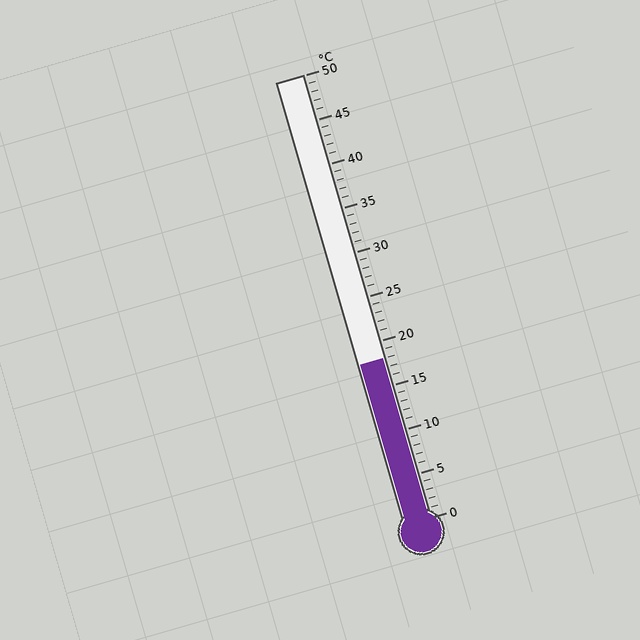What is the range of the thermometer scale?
The thermometer scale ranges from 0°C to 50°C.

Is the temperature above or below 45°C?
The temperature is below 45°C.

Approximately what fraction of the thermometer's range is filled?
The thermometer is filled to approximately 35% of its range.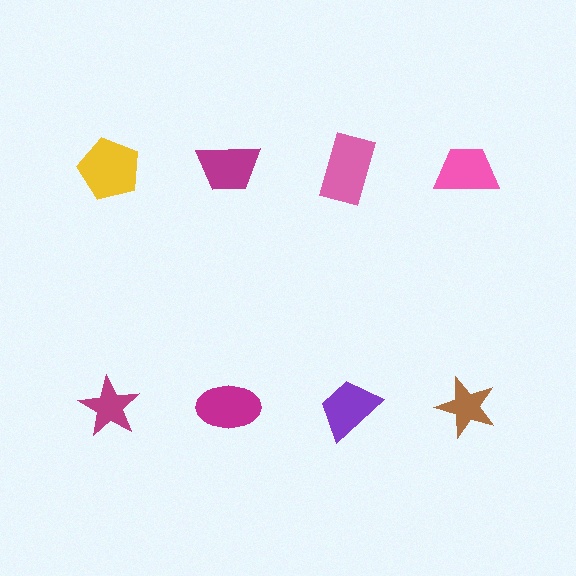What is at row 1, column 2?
A magenta trapezoid.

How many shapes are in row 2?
4 shapes.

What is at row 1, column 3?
A pink rectangle.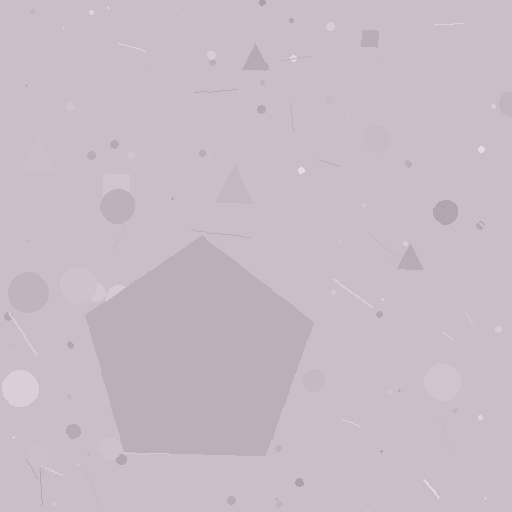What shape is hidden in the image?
A pentagon is hidden in the image.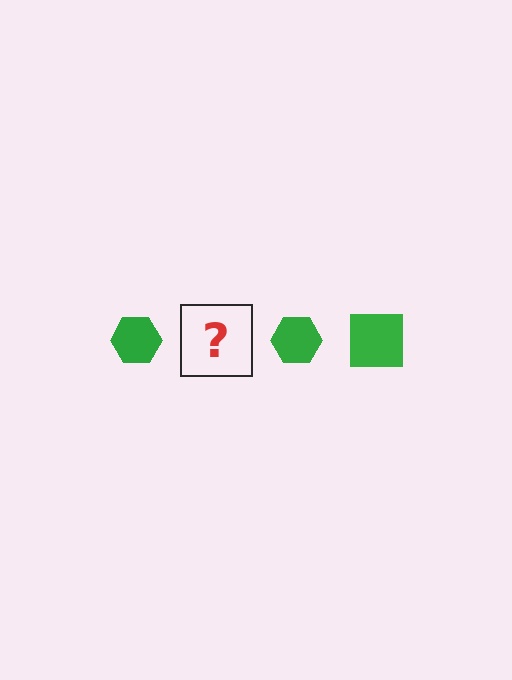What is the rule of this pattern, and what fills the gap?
The rule is that the pattern cycles through hexagon, square shapes in green. The gap should be filled with a green square.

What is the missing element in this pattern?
The missing element is a green square.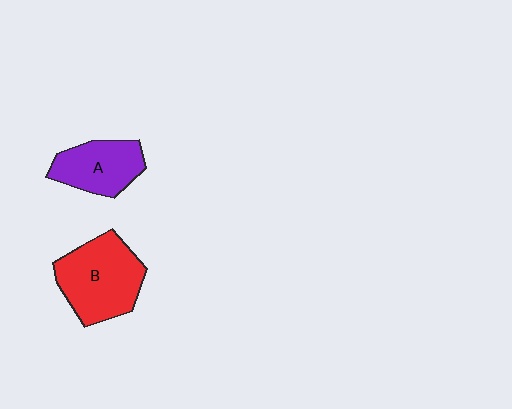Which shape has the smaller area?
Shape A (purple).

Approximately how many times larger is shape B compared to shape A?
Approximately 1.4 times.